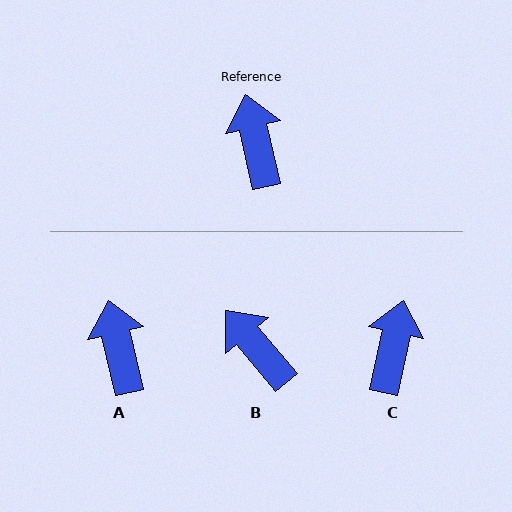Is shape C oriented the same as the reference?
No, it is off by about 25 degrees.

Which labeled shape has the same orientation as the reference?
A.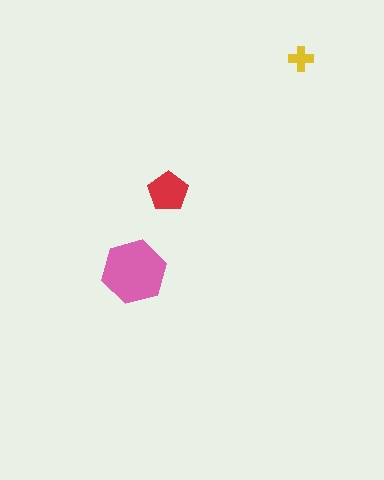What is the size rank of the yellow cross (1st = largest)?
3rd.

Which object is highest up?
The yellow cross is topmost.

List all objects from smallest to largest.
The yellow cross, the red pentagon, the pink hexagon.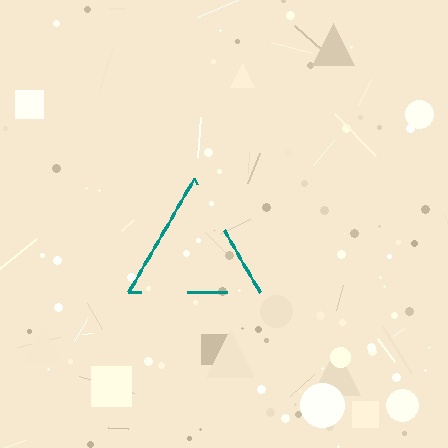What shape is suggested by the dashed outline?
The dashed outline suggests a triangle.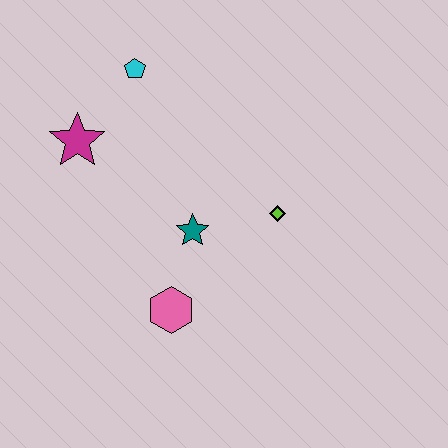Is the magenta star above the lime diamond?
Yes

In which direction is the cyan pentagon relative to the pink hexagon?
The cyan pentagon is above the pink hexagon.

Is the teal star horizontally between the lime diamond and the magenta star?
Yes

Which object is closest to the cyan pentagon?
The magenta star is closest to the cyan pentagon.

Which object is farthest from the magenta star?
The lime diamond is farthest from the magenta star.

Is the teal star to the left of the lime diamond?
Yes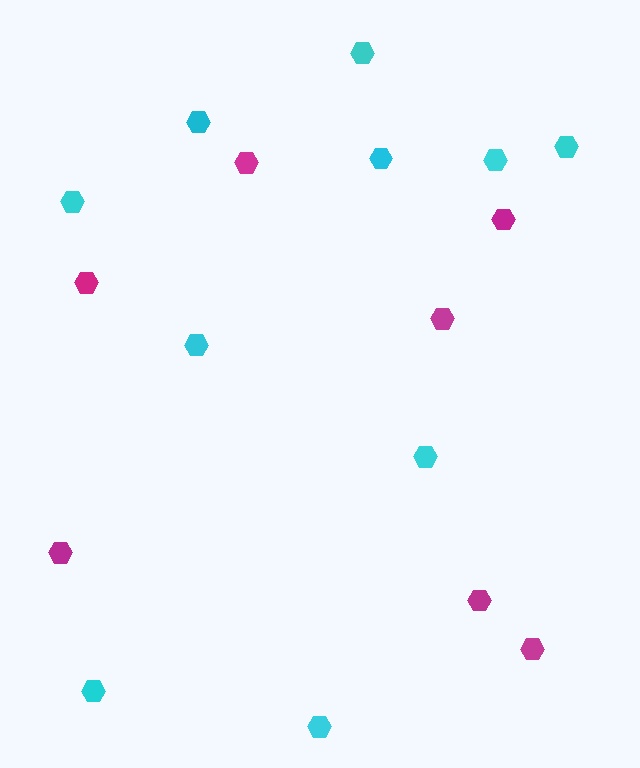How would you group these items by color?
There are 2 groups: one group of magenta hexagons (7) and one group of cyan hexagons (10).